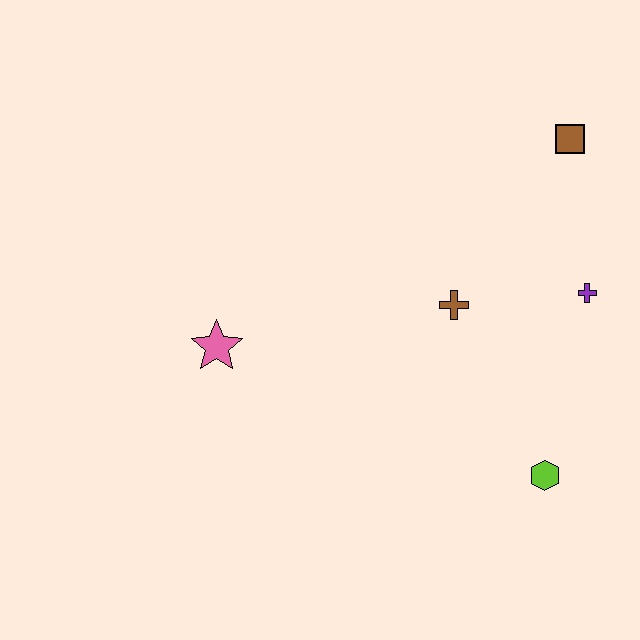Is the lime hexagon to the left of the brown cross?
No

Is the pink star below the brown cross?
Yes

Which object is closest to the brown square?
The purple cross is closest to the brown square.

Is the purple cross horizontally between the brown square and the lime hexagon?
No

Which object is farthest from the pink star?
The brown square is farthest from the pink star.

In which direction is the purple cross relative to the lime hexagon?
The purple cross is above the lime hexagon.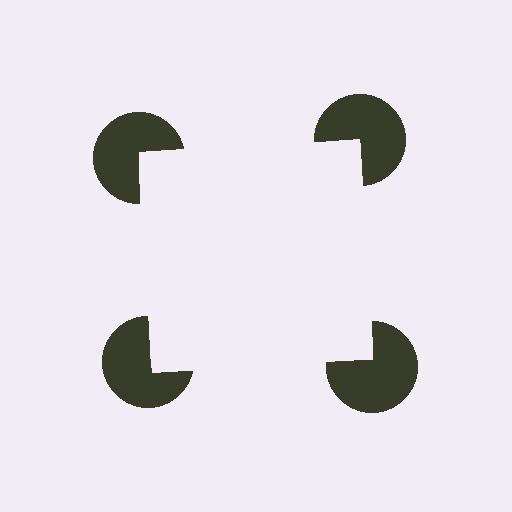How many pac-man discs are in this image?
There are 4 — one at each vertex of the illusory square.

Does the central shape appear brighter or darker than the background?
It typically appears slightly brighter than the background, even though no actual brightness change is drawn.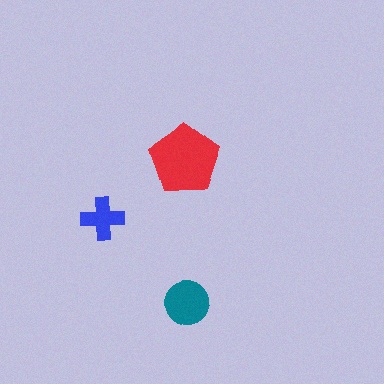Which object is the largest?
The red pentagon.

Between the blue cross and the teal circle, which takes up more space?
The teal circle.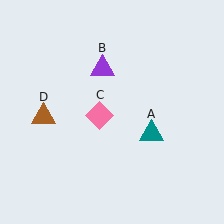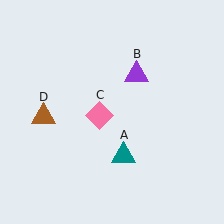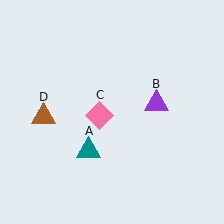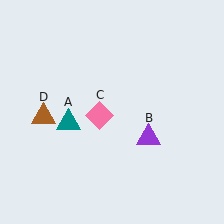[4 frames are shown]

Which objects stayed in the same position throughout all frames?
Pink diamond (object C) and brown triangle (object D) remained stationary.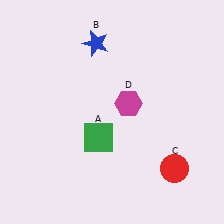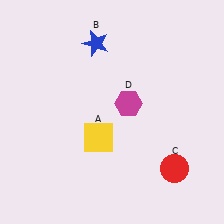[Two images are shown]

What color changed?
The square (A) changed from green in Image 1 to yellow in Image 2.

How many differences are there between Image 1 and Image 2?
There is 1 difference between the two images.